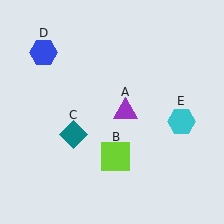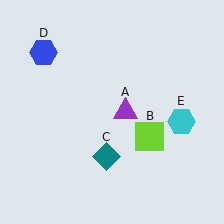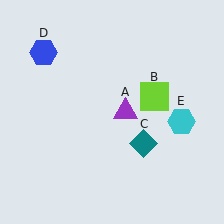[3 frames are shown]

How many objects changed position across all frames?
2 objects changed position: lime square (object B), teal diamond (object C).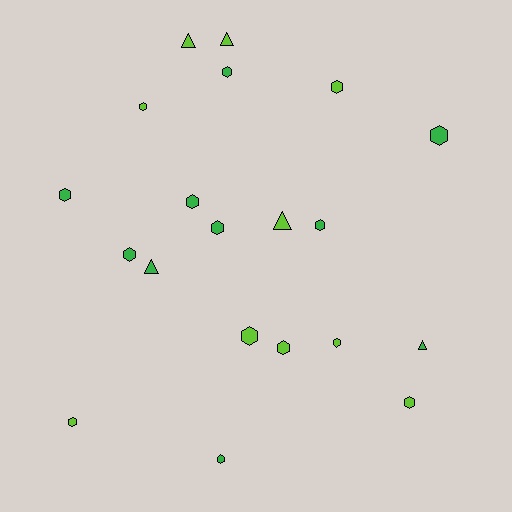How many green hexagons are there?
There are 8 green hexagons.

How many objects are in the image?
There are 20 objects.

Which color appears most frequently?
Lime, with 10 objects.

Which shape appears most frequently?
Hexagon, with 15 objects.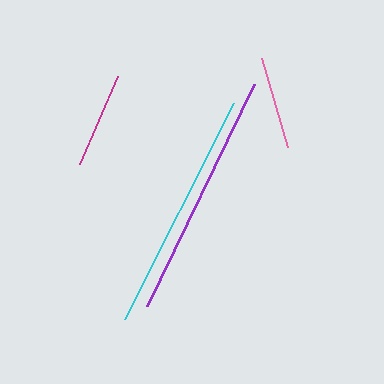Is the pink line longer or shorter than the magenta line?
The magenta line is longer than the pink line.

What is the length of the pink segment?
The pink segment is approximately 93 pixels long.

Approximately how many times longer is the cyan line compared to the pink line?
The cyan line is approximately 2.6 times the length of the pink line.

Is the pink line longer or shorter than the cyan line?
The cyan line is longer than the pink line.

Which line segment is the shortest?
The pink line is the shortest at approximately 93 pixels.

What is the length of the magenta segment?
The magenta segment is approximately 96 pixels long.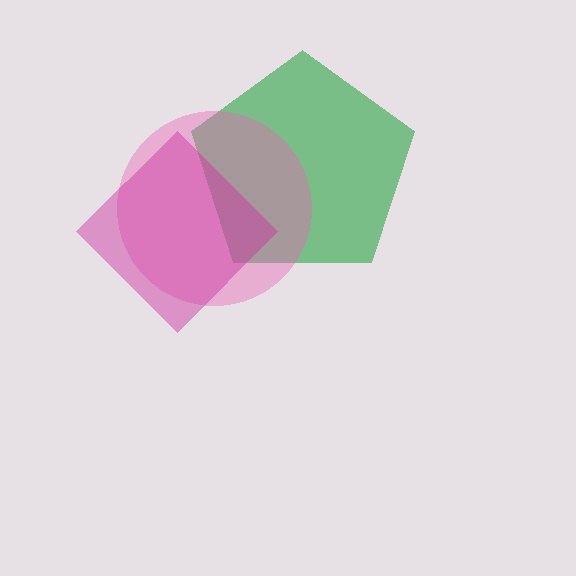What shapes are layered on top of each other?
The layered shapes are: a green pentagon, a pink circle, a magenta diamond.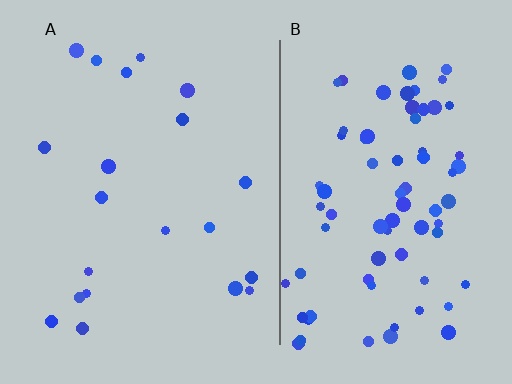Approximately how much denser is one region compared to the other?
Approximately 3.7× — region B over region A.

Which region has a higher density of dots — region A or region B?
B (the right).